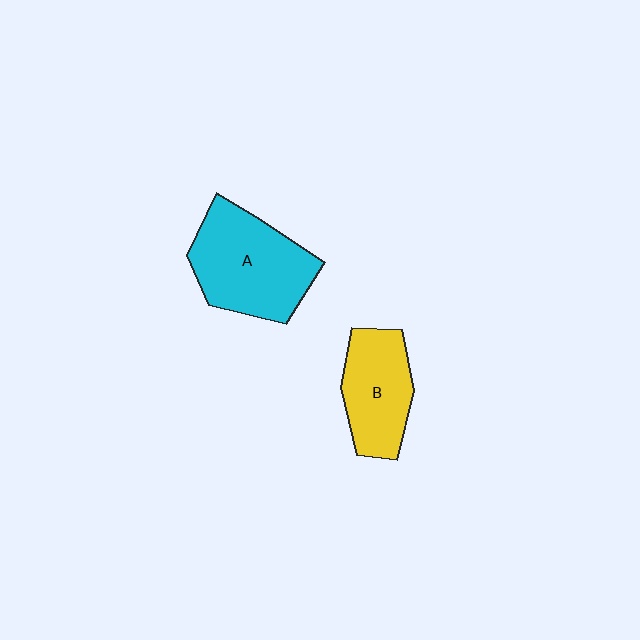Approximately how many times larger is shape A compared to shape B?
Approximately 1.4 times.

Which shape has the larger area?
Shape A (cyan).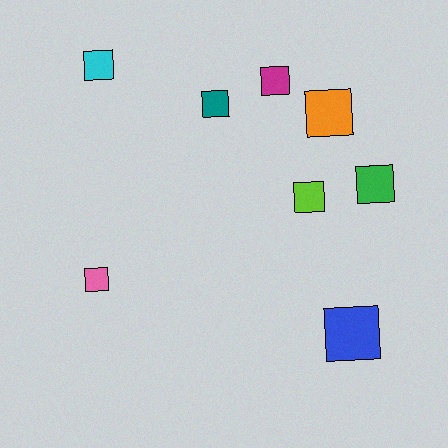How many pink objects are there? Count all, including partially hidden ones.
There is 1 pink object.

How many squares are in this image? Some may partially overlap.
There are 8 squares.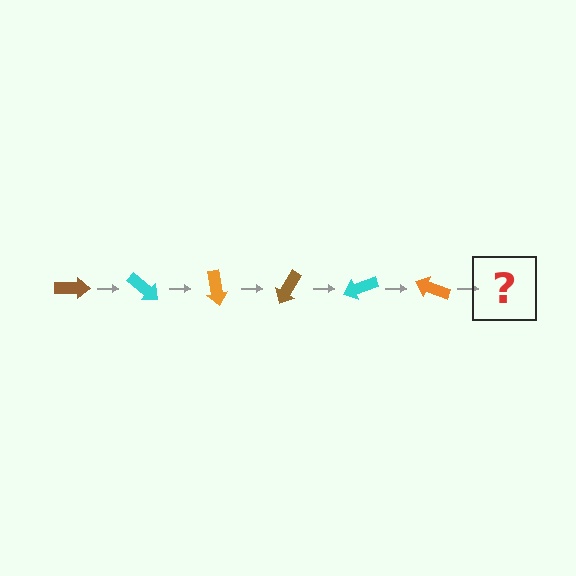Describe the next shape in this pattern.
It should be a brown arrow, rotated 240 degrees from the start.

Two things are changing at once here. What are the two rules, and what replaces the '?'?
The two rules are that it rotates 40 degrees each step and the color cycles through brown, cyan, and orange. The '?' should be a brown arrow, rotated 240 degrees from the start.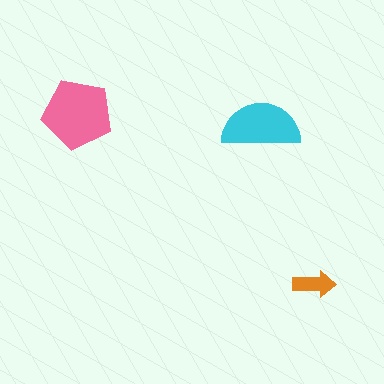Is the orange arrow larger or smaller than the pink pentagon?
Smaller.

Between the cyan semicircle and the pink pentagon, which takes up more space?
The pink pentagon.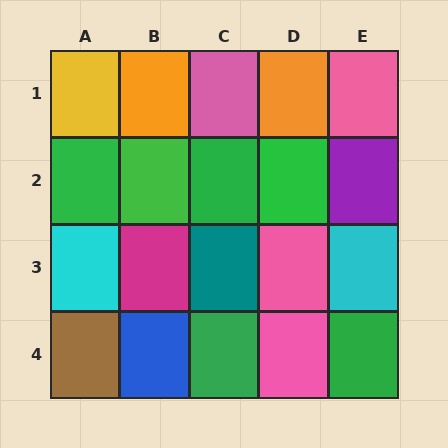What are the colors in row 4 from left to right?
Brown, blue, green, pink, green.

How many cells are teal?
1 cell is teal.